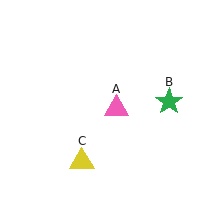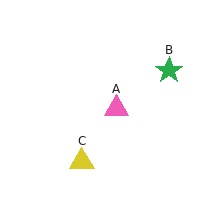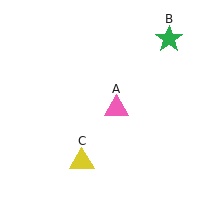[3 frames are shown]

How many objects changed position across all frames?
1 object changed position: green star (object B).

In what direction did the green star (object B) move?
The green star (object B) moved up.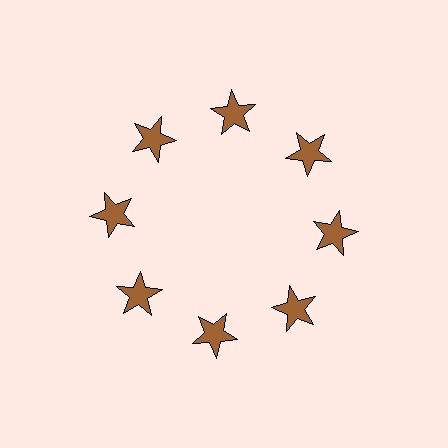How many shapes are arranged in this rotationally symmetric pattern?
There are 8 shapes, arranged in 8 groups of 1.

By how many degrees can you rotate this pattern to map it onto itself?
The pattern maps onto itself every 45 degrees of rotation.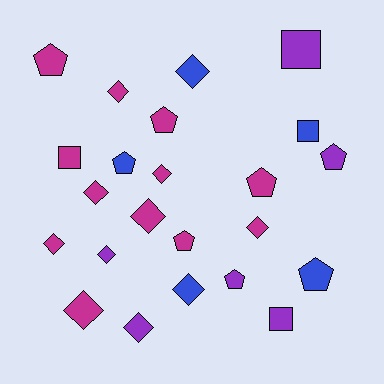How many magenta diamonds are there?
There are 7 magenta diamonds.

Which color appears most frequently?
Magenta, with 12 objects.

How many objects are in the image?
There are 23 objects.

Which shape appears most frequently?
Diamond, with 11 objects.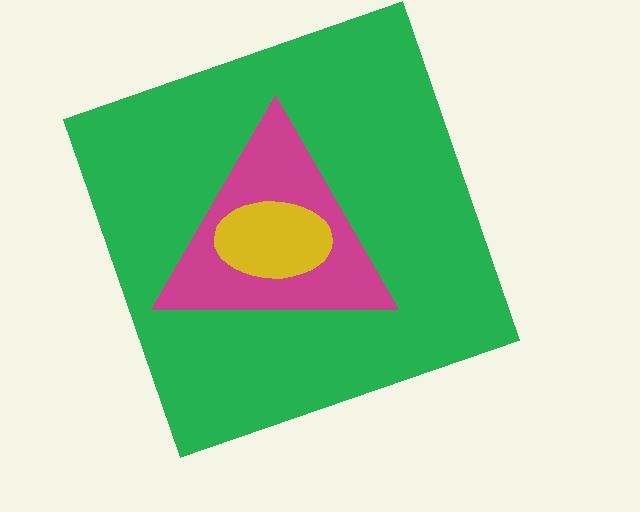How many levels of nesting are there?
3.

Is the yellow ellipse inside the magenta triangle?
Yes.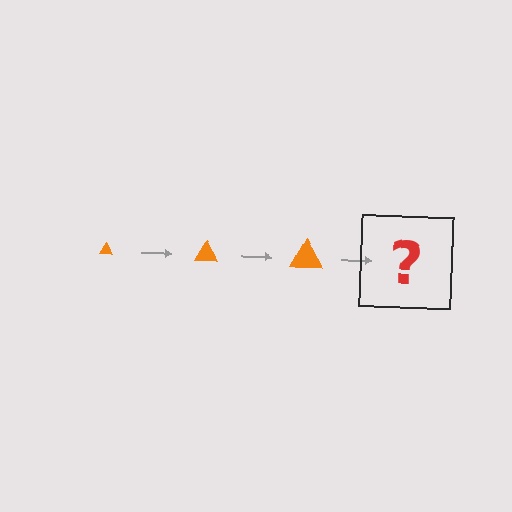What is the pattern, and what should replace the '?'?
The pattern is that the triangle gets progressively larger each step. The '?' should be an orange triangle, larger than the previous one.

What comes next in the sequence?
The next element should be an orange triangle, larger than the previous one.